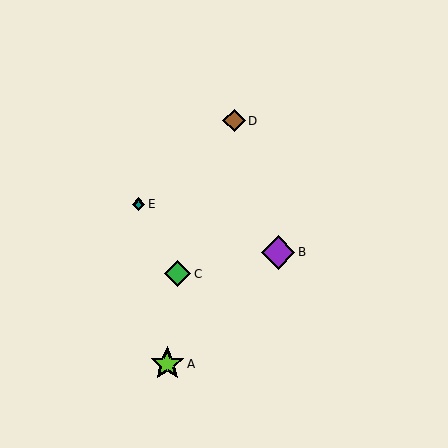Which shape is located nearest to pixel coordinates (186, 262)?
The green diamond (labeled C) at (178, 274) is nearest to that location.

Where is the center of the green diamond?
The center of the green diamond is at (178, 274).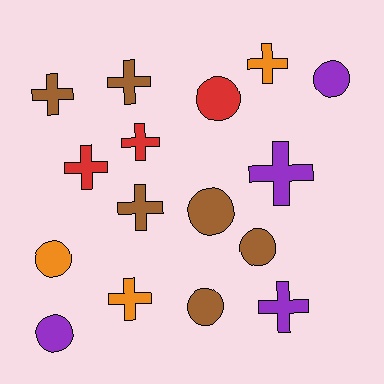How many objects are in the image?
There are 16 objects.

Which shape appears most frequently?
Cross, with 9 objects.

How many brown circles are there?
There are 3 brown circles.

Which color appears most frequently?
Brown, with 6 objects.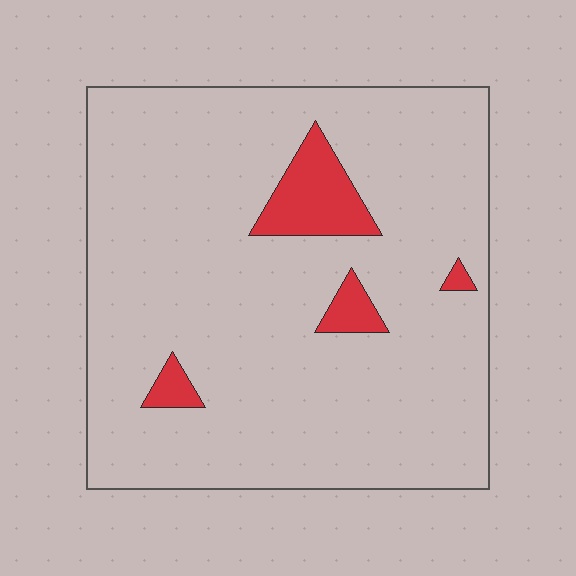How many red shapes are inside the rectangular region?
4.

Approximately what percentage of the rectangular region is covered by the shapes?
Approximately 10%.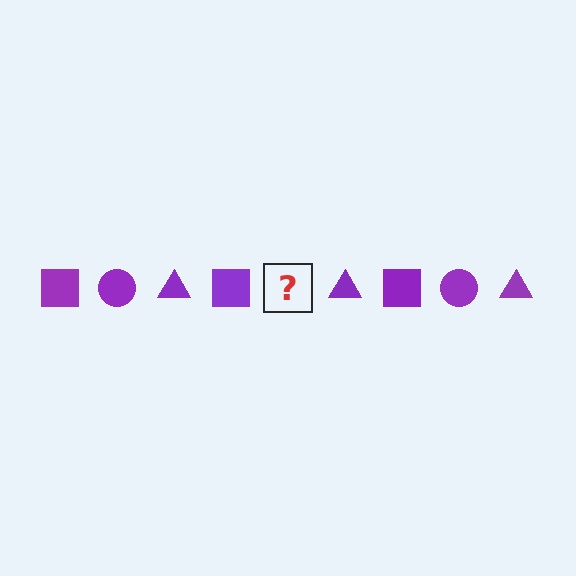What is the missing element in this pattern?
The missing element is a purple circle.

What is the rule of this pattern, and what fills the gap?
The rule is that the pattern cycles through square, circle, triangle shapes in purple. The gap should be filled with a purple circle.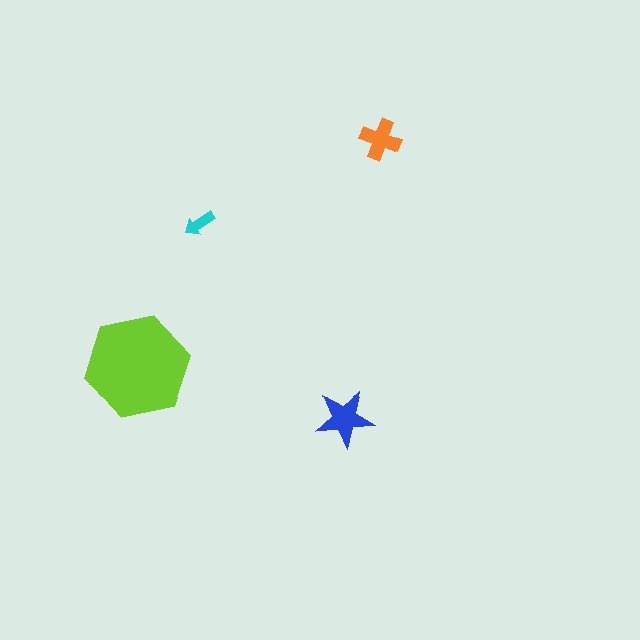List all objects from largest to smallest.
The lime hexagon, the blue star, the orange cross, the cyan arrow.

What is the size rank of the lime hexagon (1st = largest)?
1st.